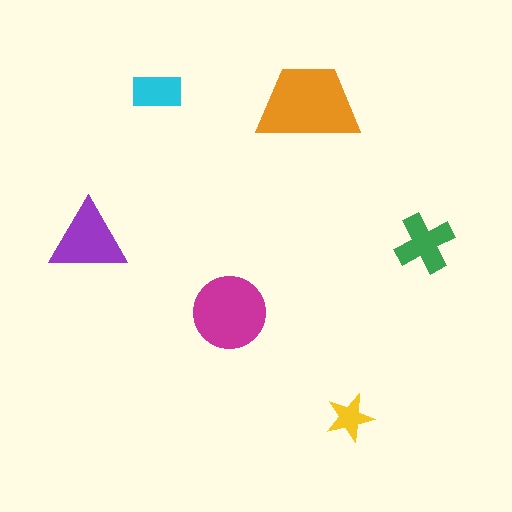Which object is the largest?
The orange trapezoid.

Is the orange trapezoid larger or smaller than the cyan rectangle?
Larger.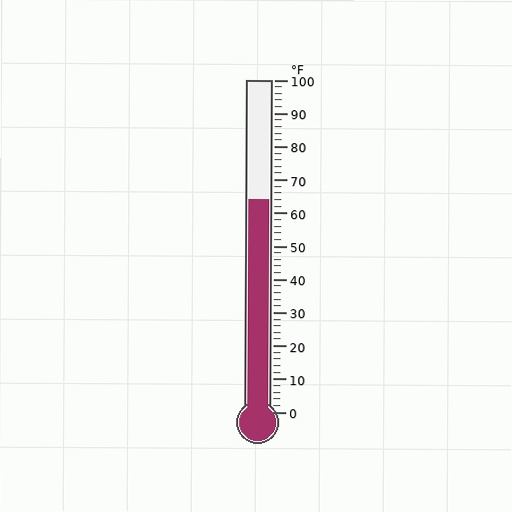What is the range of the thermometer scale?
The thermometer scale ranges from 0°F to 100°F.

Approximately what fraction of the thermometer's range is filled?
The thermometer is filled to approximately 65% of its range.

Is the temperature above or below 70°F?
The temperature is below 70°F.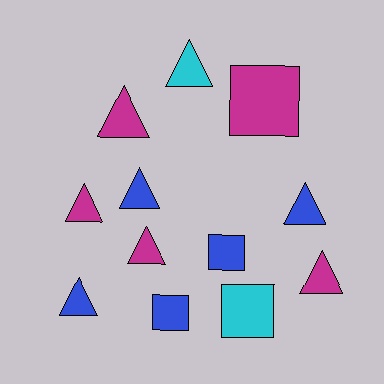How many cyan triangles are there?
There is 1 cyan triangle.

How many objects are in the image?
There are 12 objects.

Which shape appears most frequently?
Triangle, with 8 objects.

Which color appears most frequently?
Blue, with 5 objects.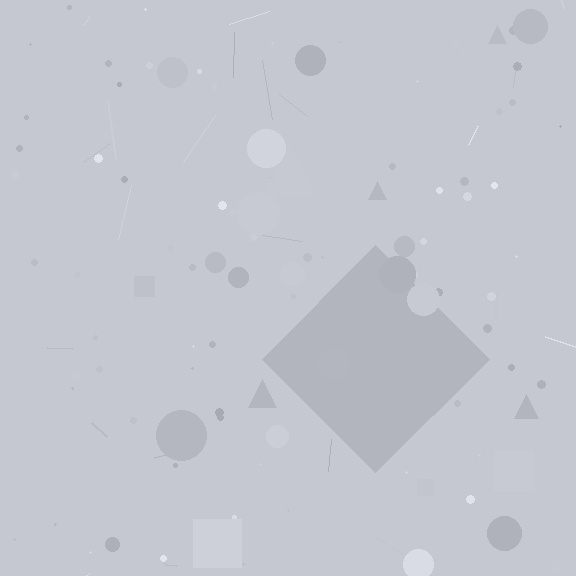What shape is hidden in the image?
A diamond is hidden in the image.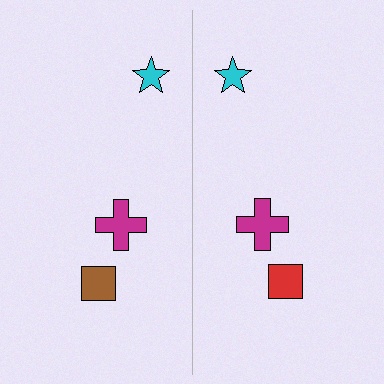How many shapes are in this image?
There are 6 shapes in this image.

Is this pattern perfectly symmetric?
No, the pattern is not perfectly symmetric. The red square on the right side breaks the symmetry — its mirror counterpart is brown.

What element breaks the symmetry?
The red square on the right side breaks the symmetry — its mirror counterpart is brown.